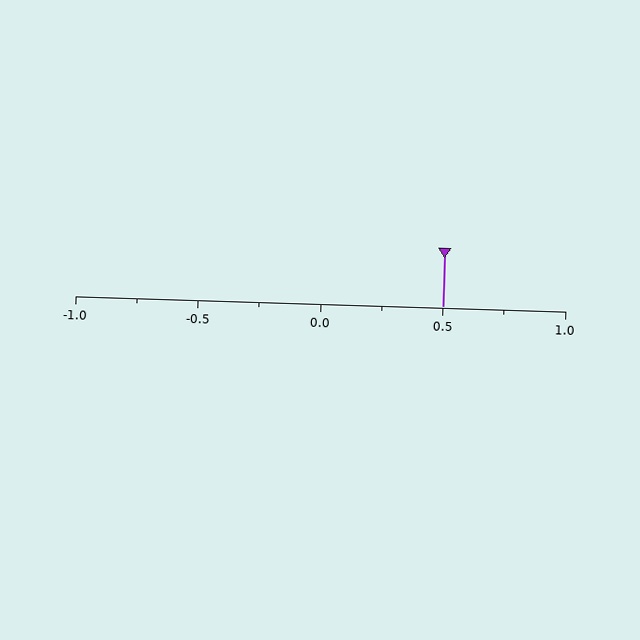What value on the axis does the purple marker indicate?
The marker indicates approximately 0.5.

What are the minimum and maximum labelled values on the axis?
The axis runs from -1.0 to 1.0.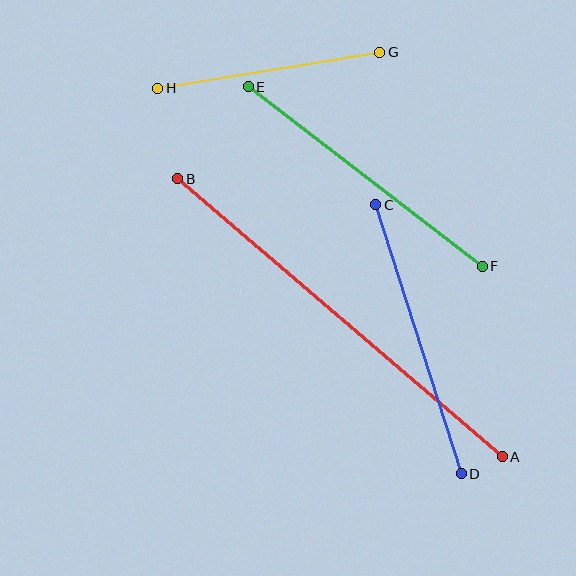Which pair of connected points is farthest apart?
Points A and B are farthest apart.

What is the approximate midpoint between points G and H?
The midpoint is at approximately (269, 70) pixels.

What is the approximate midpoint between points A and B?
The midpoint is at approximately (340, 318) pixels.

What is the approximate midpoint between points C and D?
The midpoint is at approximately (419, 339) pixels.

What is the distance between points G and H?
The distance is approximately 225 pixels.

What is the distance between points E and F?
The distance is approximately 295 pixels.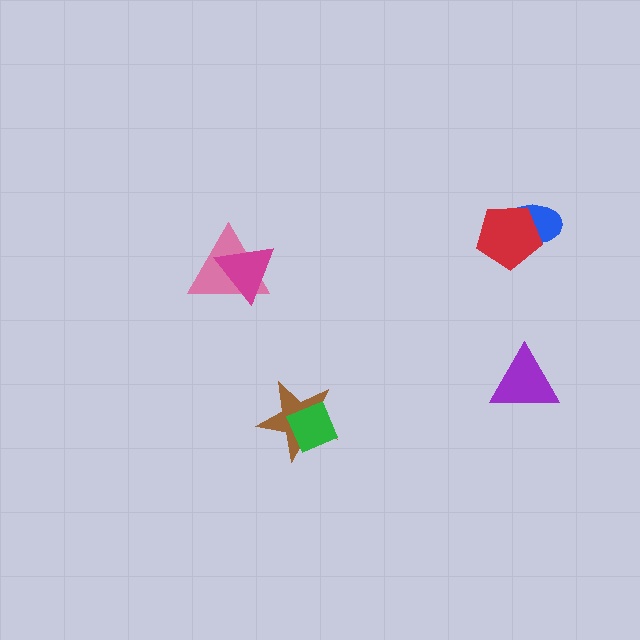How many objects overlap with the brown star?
1 object overlaps with the brown star.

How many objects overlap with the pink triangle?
1 object overlaps with the pink triangle.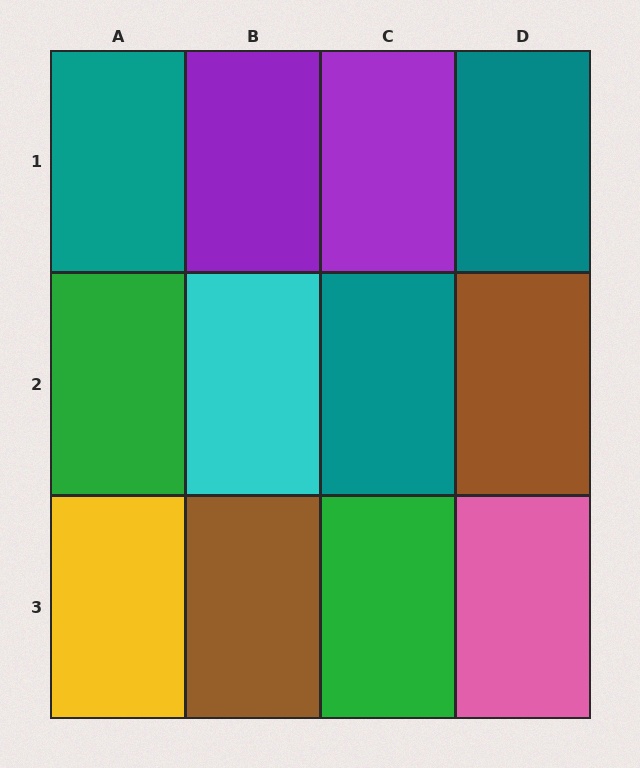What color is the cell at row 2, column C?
Teal.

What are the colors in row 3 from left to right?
Yellow, brown, green, pink.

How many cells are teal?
3 cells are teal.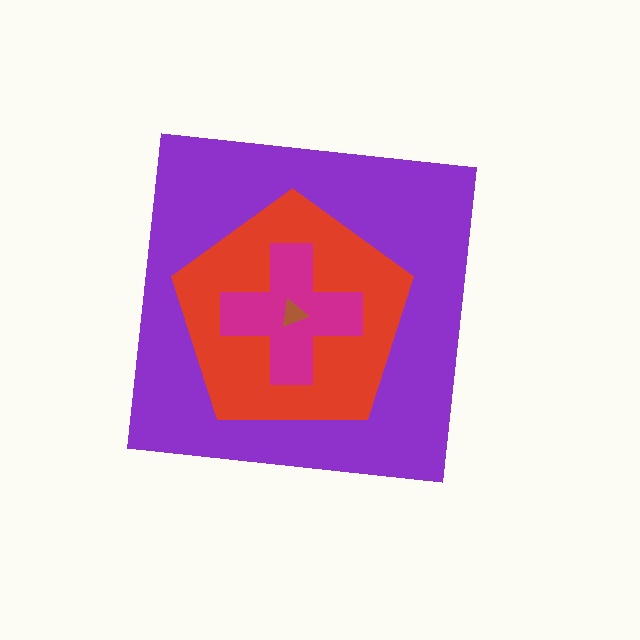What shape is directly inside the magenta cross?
The brown triangle.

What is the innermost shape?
The brown triangle.